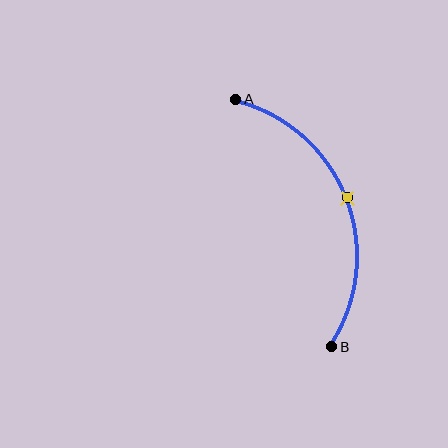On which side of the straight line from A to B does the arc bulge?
The arc bulges to the right of the straight line connecting A and B.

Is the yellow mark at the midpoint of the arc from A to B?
Yes. The yellow mark lies on the arc at equal arc-length from both A and B — it is the arc midpoint.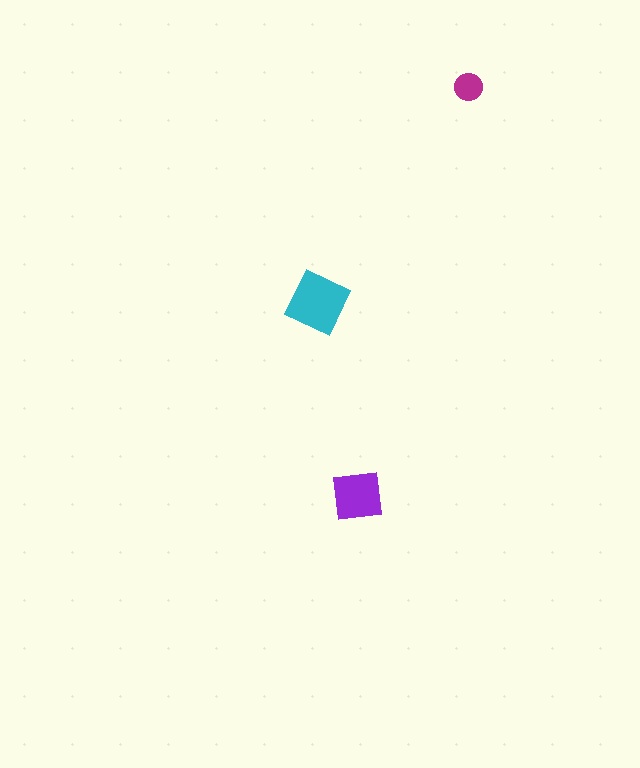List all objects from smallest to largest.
The magenta circle, the purple square, the cyan square.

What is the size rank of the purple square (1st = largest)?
2nd.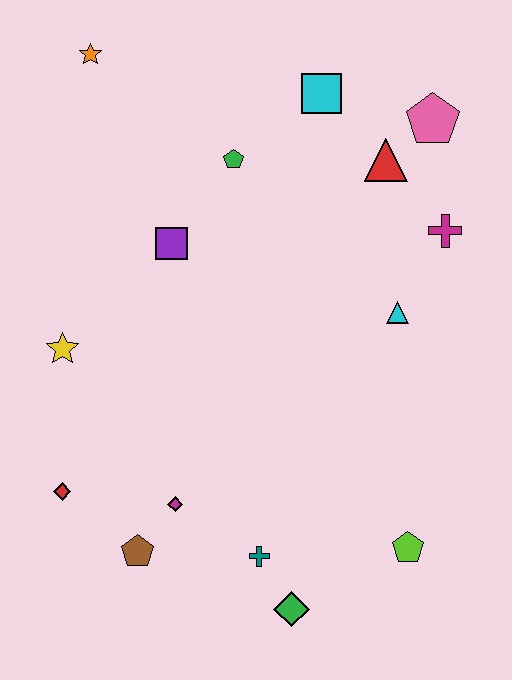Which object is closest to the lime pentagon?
The green diamond is closest to the lime pentagon.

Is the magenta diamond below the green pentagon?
Yes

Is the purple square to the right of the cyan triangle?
No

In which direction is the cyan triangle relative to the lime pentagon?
The cyan triangle is above the lime pentagon.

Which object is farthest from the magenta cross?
The red diamond is farthest from the magenta cross.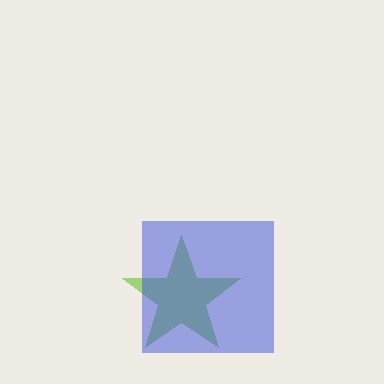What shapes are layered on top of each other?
The layered shapes are: a lime star, a blue square.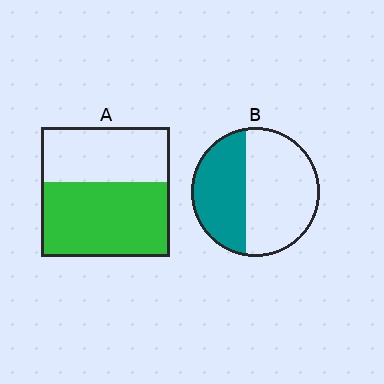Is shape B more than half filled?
No.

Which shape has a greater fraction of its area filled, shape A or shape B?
Shape A.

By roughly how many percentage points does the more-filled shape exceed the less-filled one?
By roughly 15 percentage points (A over B).